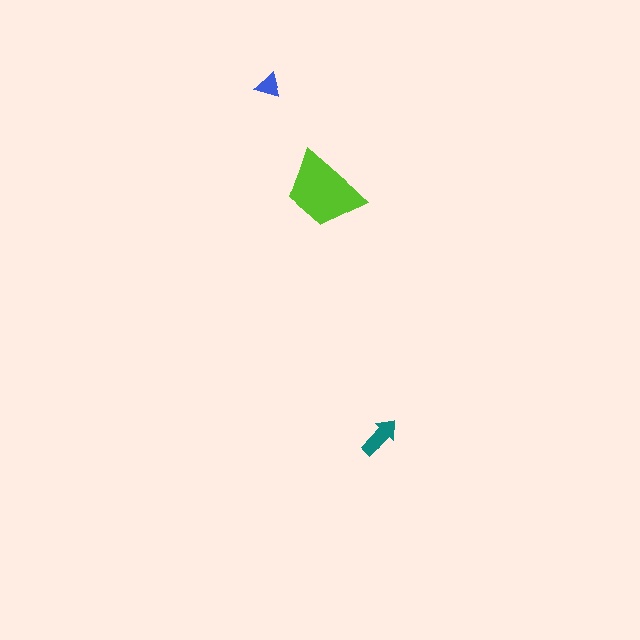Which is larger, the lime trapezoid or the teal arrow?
The lime trapezoid.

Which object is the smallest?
The blue triangle.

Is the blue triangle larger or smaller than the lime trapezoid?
Smaller.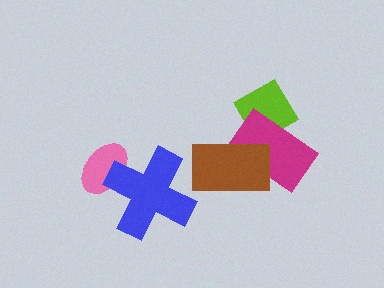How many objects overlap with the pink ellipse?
1 object overlaps with the pink ellipse.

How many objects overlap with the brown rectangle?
1 object overlaps with the brown rectangle.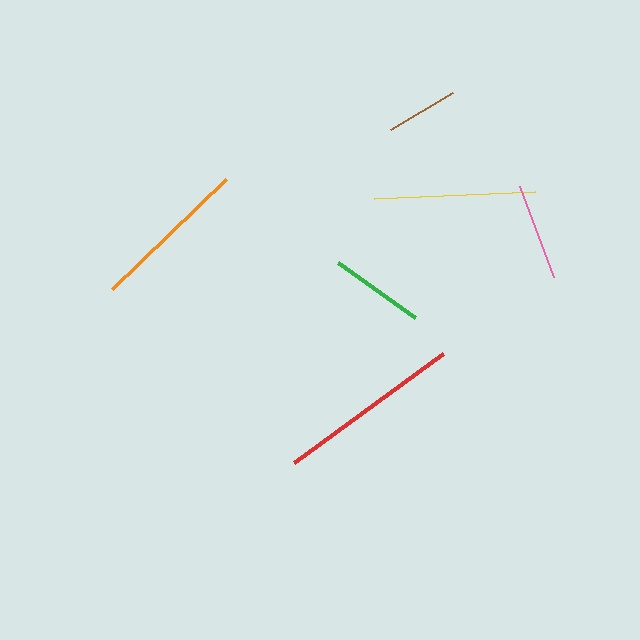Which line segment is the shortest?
The brown line is the shortest at approximately 72 pixels.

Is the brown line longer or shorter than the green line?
The green line is longer than the brown line.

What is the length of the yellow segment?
The yellow segment is approximately 162 pixels long.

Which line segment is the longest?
The red line is the longest at approximately 184 pixels.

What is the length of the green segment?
The green segment is approximately 95 pixels long.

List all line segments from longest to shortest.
From longest to shortest: red, yellow, orange, pink, green, brown.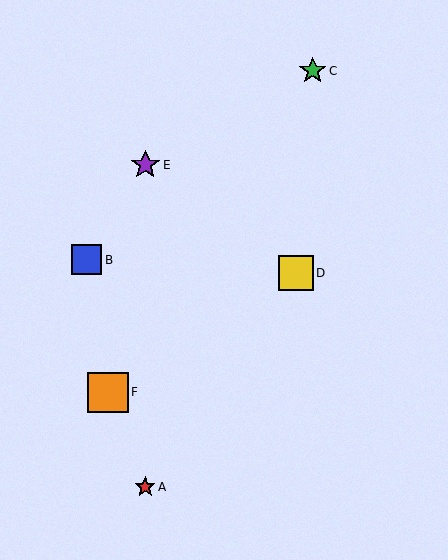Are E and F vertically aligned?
No, E is at x≈145 and F is at x≈108.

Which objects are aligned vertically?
Objects A, E are aligned vertically.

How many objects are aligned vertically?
2 objects (A, E) are aligned vertically.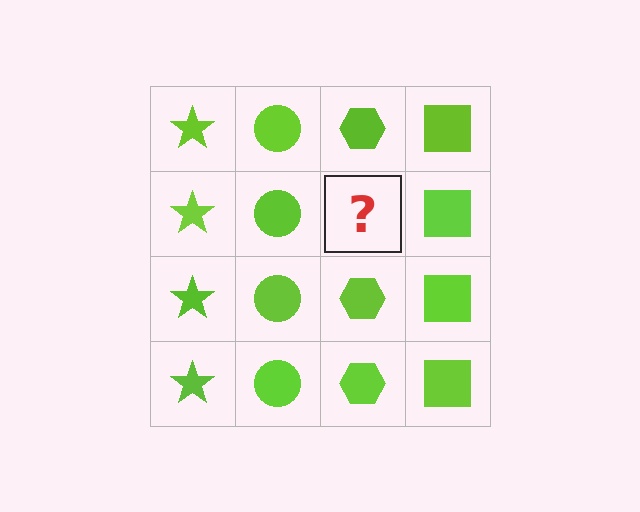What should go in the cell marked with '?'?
The missing cell should contain a lime hexagon.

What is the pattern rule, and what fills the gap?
The rule is that each column has a consistent shape. The gap should be filled with a lime hexagon.